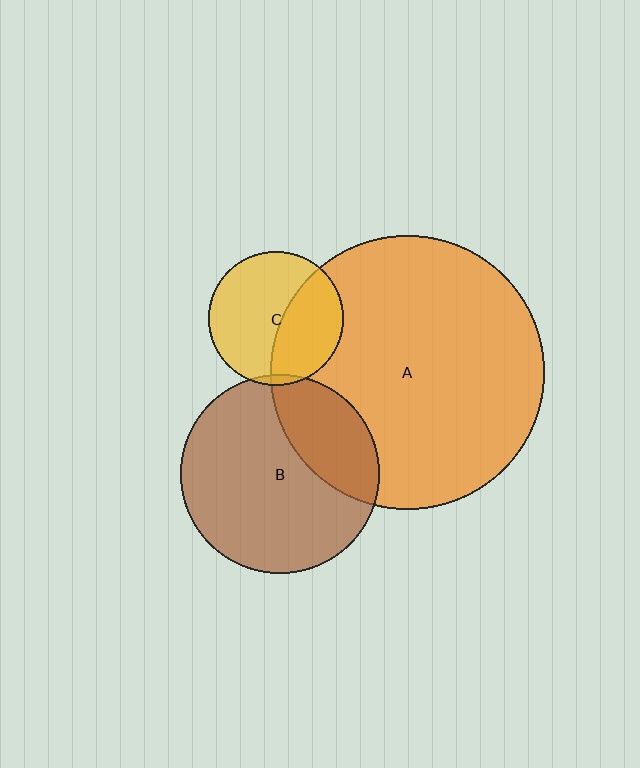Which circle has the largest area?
Circle A (orange).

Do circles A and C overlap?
Yes.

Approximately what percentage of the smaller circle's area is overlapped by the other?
Approximately 40%.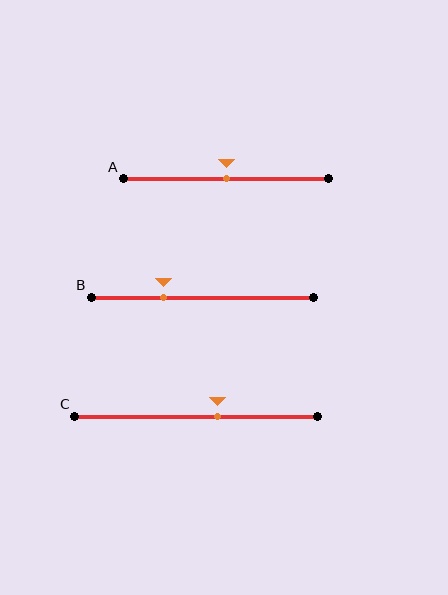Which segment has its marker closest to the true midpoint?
Segment A has its marker closest to the true midpoint.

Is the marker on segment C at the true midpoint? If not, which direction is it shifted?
No, the marker on segment C is shifted to the right by about 9% of the segment length.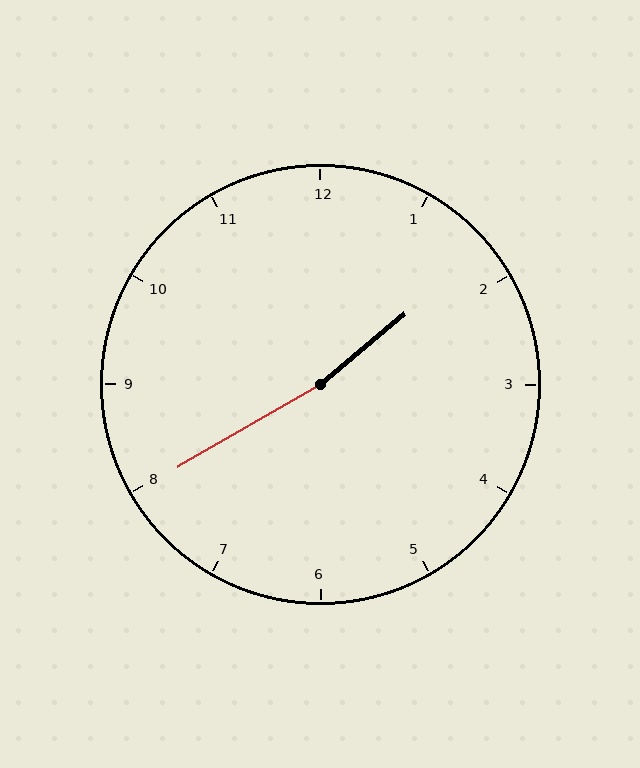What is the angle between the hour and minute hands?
Approximately 170 degrees.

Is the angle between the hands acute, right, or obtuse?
It is obtuse.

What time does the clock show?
1:40.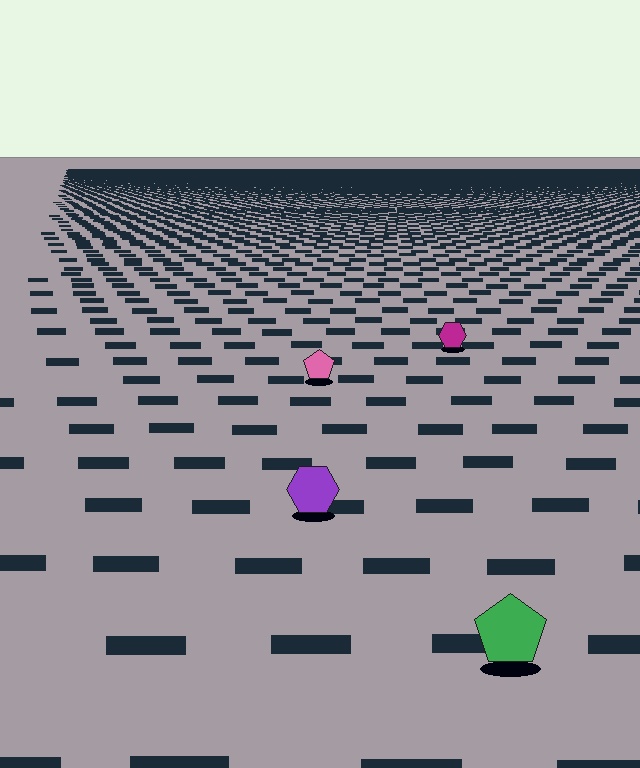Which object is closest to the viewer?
The green pentagon is closest. The texture marks near it are larger and more spread out.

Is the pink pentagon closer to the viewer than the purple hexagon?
No. The purple hexagon is closer — you can tell from the texture gradient: the ground texture is coarser near it.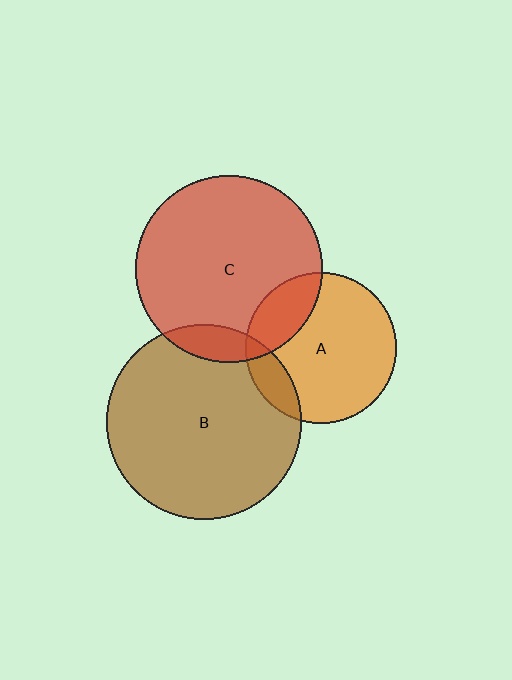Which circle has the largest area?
Circle B (brown).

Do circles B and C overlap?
Yes.